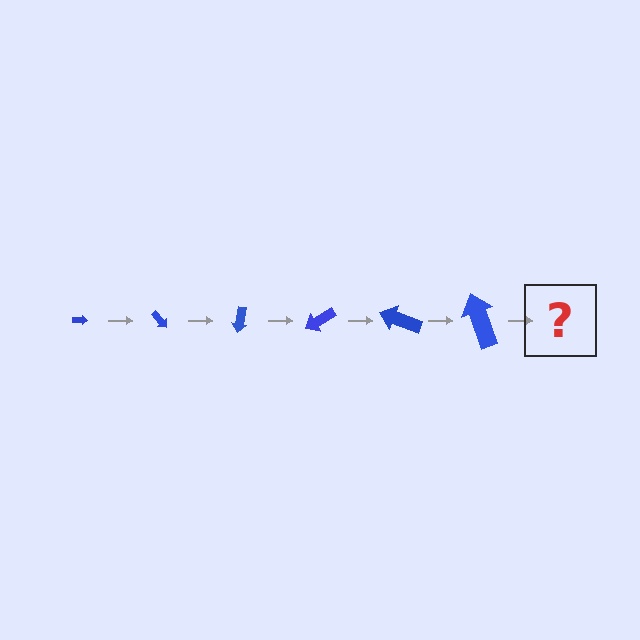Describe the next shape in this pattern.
It should be an arrow, larger than the previous one and rotated 300 degrees from the start.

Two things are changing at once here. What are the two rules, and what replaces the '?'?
The two rules are that the arrow grows larger each step and it rotates 50 degrees each step. The '?' should be an arrow, larger than the previous one and rotated 300 degrees from the start.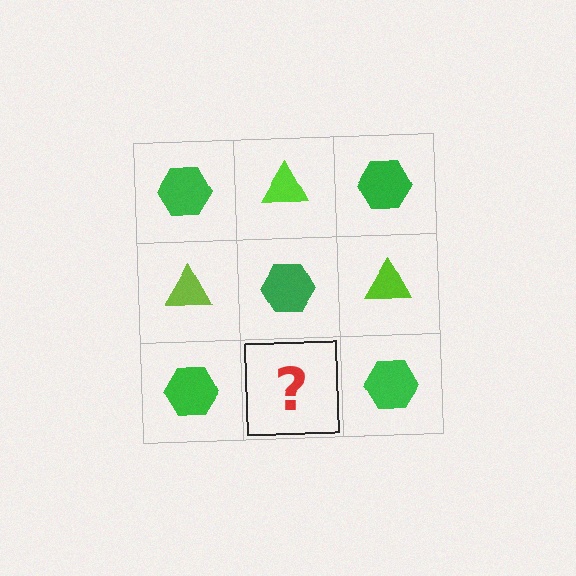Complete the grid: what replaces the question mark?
The question mark should be replaced with a lime triangle.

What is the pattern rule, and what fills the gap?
The rule is that it alternates green hexagon and lime triangle in a checkerboard pattern. The gap should be filled with a lime triangle.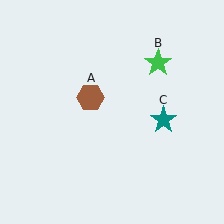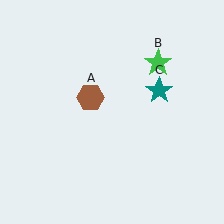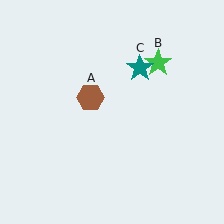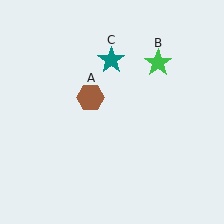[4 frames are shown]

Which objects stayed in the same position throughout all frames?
Brown hexagon (object A) and green star (object B) remained stationary.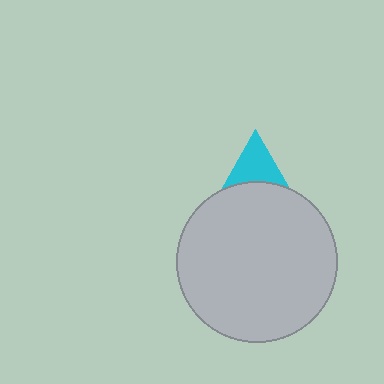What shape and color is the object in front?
The object in front is a light gray circle.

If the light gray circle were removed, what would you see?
You would see the complete cyan triangle.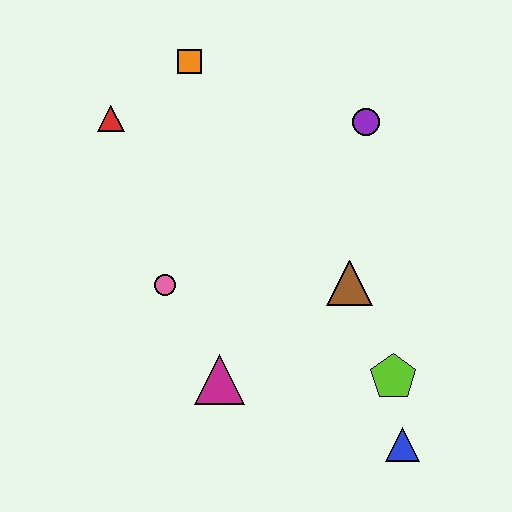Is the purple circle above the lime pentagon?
Yes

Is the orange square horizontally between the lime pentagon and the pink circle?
Yes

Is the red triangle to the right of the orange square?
No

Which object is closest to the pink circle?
The magenta triangle is closest to the pink circle.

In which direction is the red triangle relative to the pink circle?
The red triangle is above the pink circle.